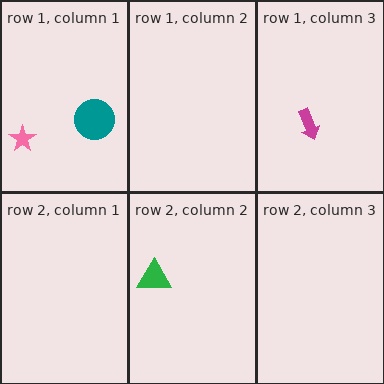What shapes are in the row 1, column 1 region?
The teal circle, the pink star.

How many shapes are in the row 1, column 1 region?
2.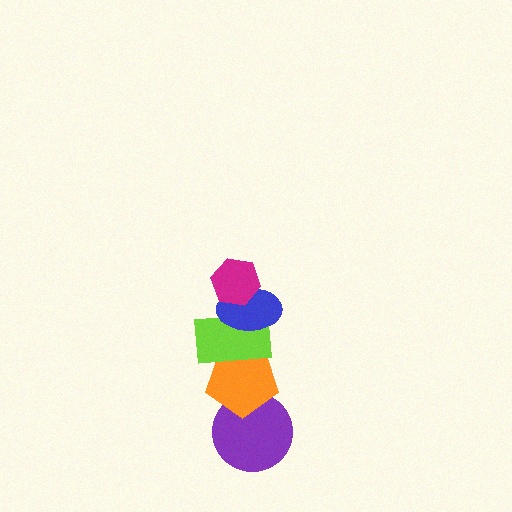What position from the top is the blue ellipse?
The blue ellipse is 2nd from the top.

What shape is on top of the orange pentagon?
The lime rectangle is on top of the orange pentagon.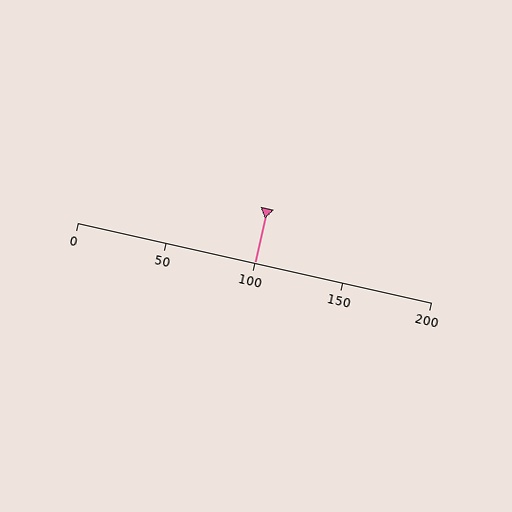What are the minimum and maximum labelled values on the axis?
The axis runs from 0 to 200.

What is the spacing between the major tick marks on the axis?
The major ticks are spaced 50 apart.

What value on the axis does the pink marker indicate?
The marker indicates approximately 100.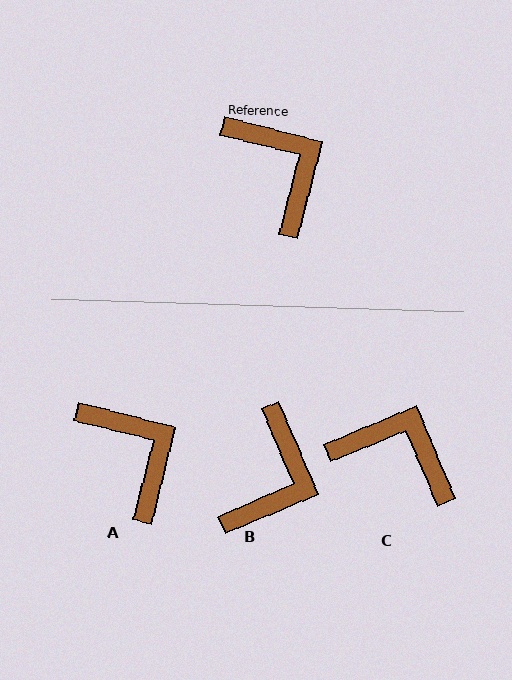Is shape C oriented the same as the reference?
No, it is off by about 37 degrees.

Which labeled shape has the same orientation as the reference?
A.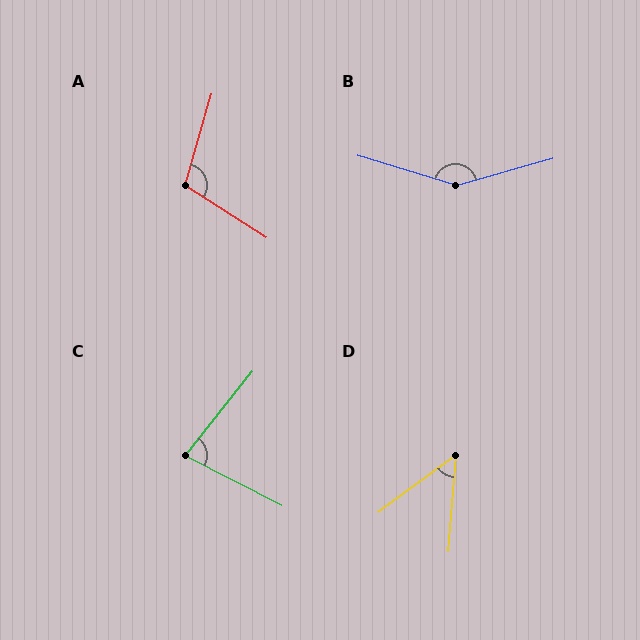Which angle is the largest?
B, at approximately 147 degrees.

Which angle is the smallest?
D, at approximately 49 degrees.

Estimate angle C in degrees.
Approximately 78 degrees.